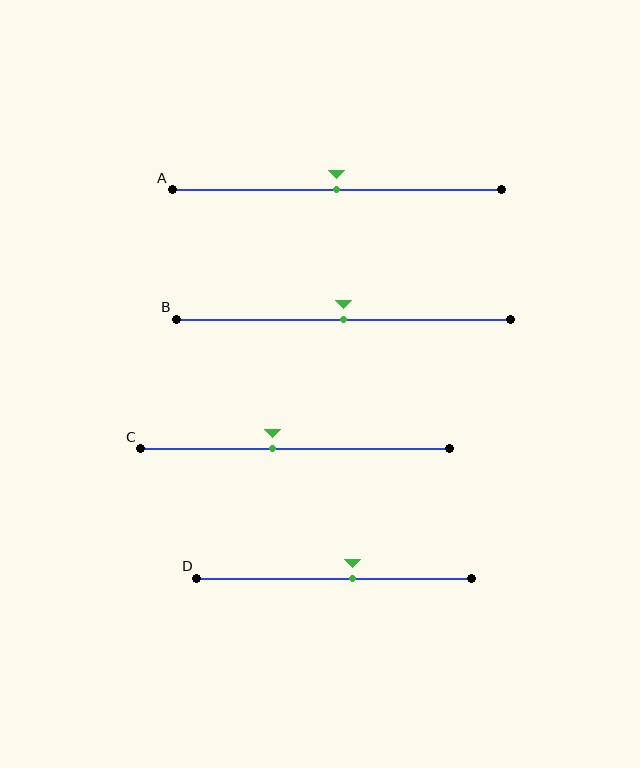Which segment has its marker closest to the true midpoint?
Segment A has its marker closest to the true midpoint.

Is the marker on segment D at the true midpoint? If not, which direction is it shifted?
No, the marker on segment D is shifted to the right by about 7% of the segment length.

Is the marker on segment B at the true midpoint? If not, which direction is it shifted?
Yes, the marker on segment B is at the true midpoint.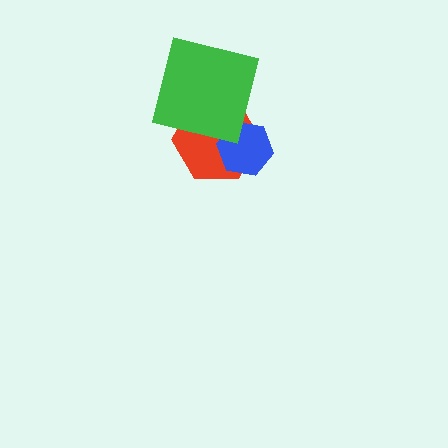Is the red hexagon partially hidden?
Yes, it is partially covered by another shape.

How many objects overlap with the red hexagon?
2 objects overlap with the red hexagon.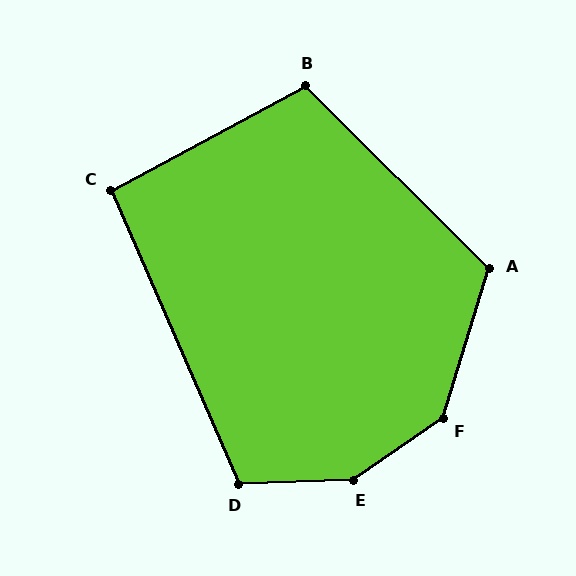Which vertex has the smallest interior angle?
C, at approximately 95 degrees.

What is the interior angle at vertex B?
Approximately 107 degrees (obtuse).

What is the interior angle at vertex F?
Approximately 142 degrees (obtuse).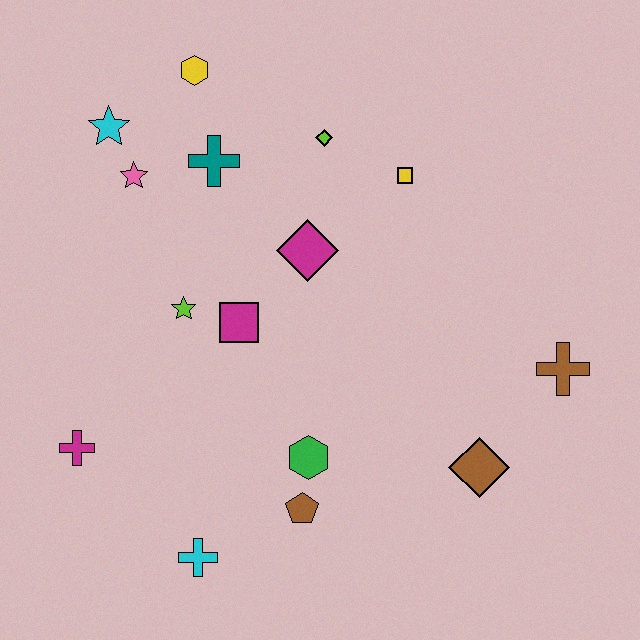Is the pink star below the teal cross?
Yes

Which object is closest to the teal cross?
The pink star is closest to the teal cross.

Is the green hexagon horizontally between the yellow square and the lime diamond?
No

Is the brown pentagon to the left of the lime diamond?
Yes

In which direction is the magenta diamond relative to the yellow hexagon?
The magenta diamond is below the yellow hexagon.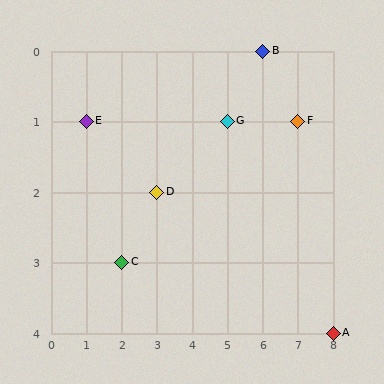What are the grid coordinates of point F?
Point F is at grid coordinates (7, 1).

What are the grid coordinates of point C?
Point C is at grid coordinates (2, 3).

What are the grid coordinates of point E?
Point E is at grid coordinates (1, 1).